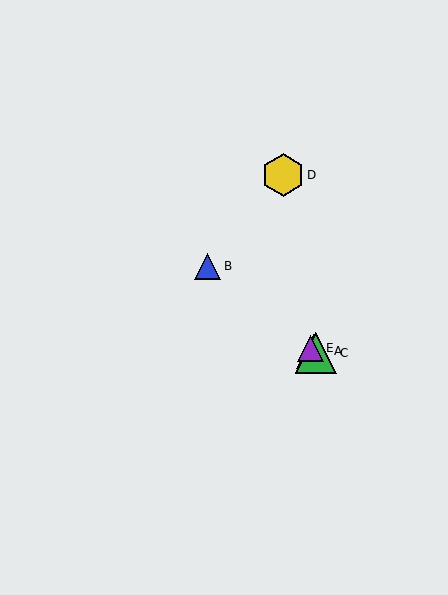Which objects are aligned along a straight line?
Objects A, B, C, E are aligned along a straight line.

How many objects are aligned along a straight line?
4 objects (A, B, C, E) are aligned along a straight line.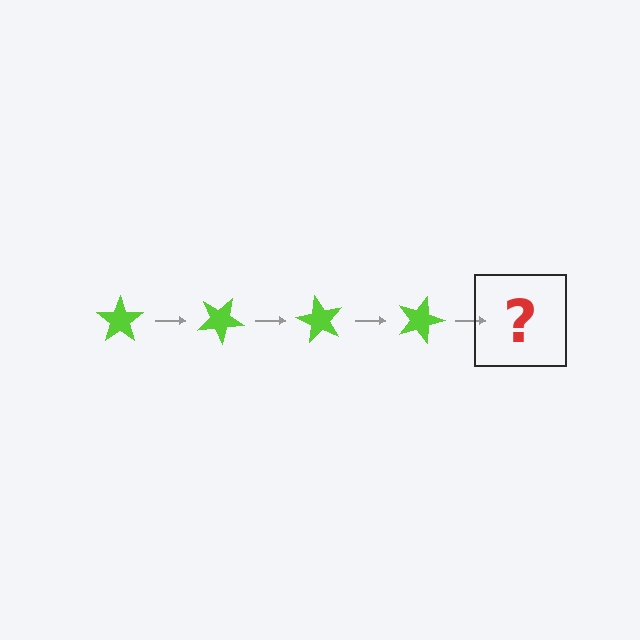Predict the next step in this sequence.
The next step is a lime star rotated 120 degrees.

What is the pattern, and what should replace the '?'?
The pattern is that the star rotates 30 degrees each step. The '?' should be a lime star rotated 120 degrees.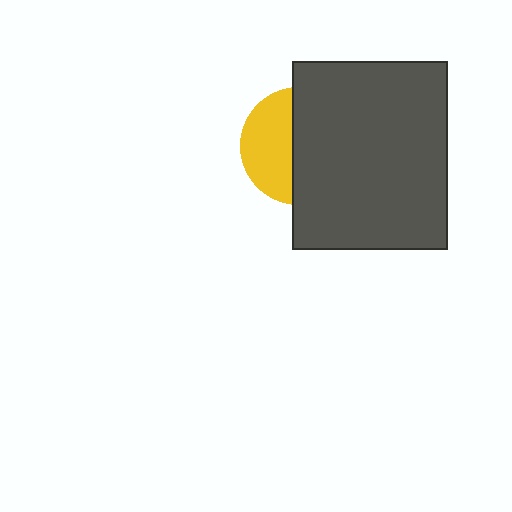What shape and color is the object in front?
The object in front is a dark gray rectangle.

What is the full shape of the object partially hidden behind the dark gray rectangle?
The partially hidden object is a yellow circle.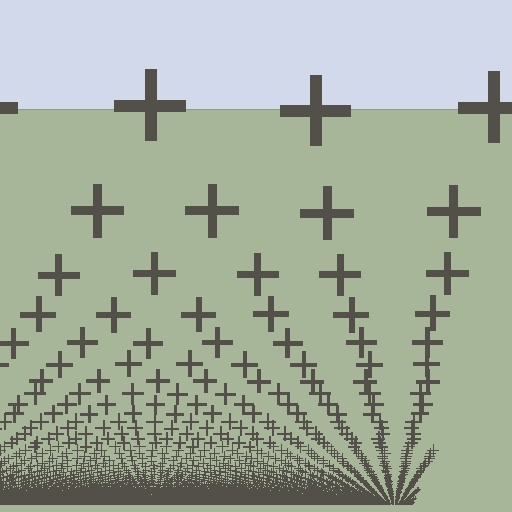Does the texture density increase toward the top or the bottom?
Density increases toward the bottom.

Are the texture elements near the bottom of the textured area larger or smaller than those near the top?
Smaller. The gradient is inverted — elements near the bottom are smaller and denser.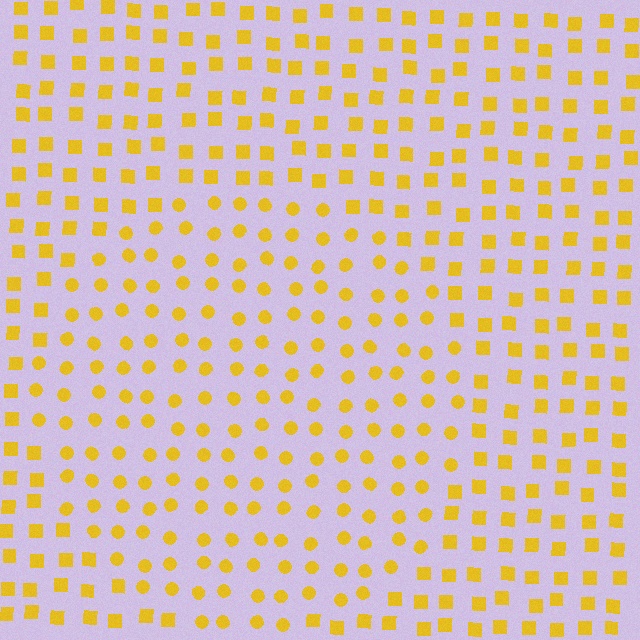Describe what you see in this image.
The image is filled with small yellow elements arranged in a uniform grid. A circle-shaped region contains circles, while the surrounding area contains squares. The boundary is defined purely by the change in element shape.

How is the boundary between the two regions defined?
The boundary is defined by a change in element shape: circles inside vs. squares outside. All elements share the same color and spacing.